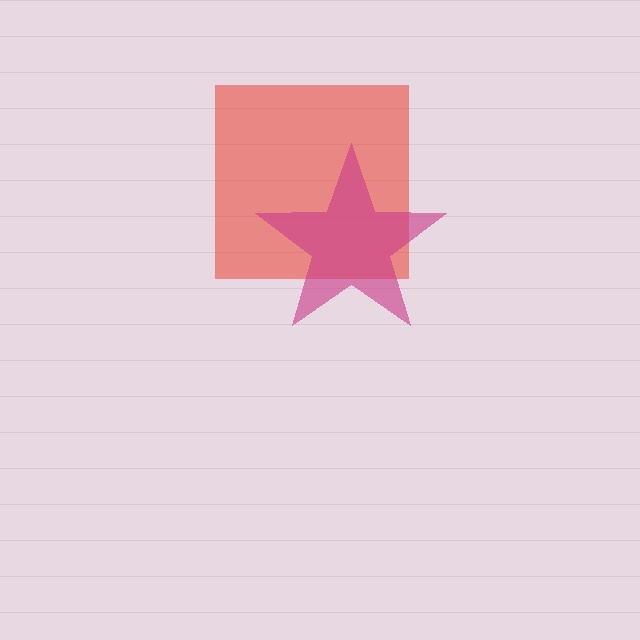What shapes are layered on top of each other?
The layered shapes are: a red square, a magenta star.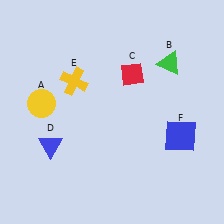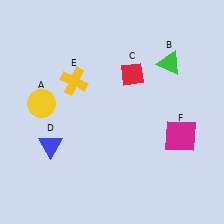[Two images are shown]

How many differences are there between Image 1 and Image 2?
There is 1 difference between the two images.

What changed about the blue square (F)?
In Image 1, F is blue. In Image 2, it changed to magenta.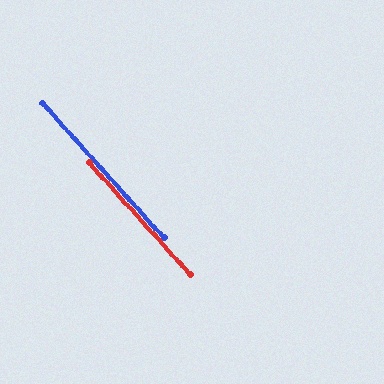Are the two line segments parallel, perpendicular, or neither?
Parallel — their directions differ by only 0.3°.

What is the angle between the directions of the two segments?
Approximately 0 degrees.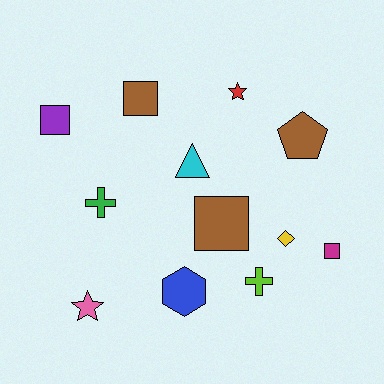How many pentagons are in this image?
There is 1 pentagon.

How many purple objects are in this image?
There is 1 purple object.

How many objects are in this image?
There are 12 objects.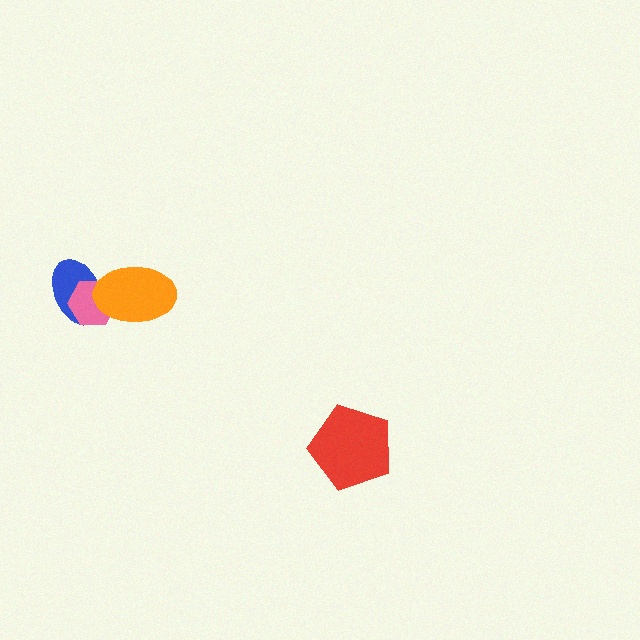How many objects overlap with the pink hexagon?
2 objects overlap with the pink hexagon.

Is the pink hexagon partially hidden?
Yes, it is partially covered by another shape.